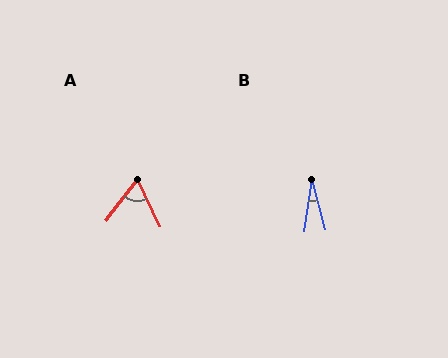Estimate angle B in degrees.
Approximately 23 degrees.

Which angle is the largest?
A, at approximately 62 degrees.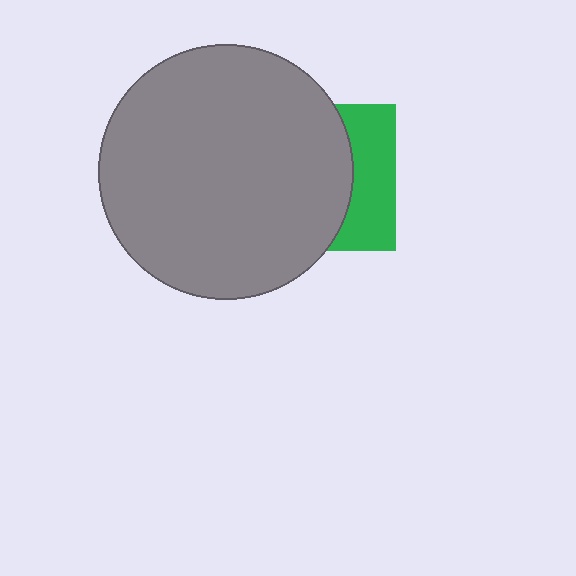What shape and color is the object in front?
The object in front is a gray circle.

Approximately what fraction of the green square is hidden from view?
Roughly 66% of the green square is hidden behind the gray circle.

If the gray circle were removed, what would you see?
You would see the complete green square.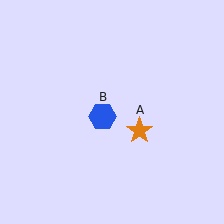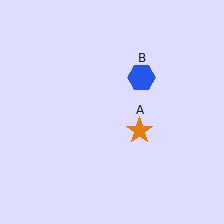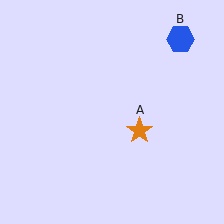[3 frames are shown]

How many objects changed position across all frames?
1 object changed position: blue hexagon (object B).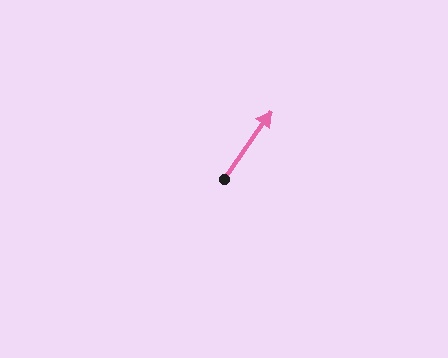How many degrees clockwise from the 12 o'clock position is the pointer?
Approximately 35 degrees.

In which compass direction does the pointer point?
Northeast.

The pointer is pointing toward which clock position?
Roughly 1 o'clock.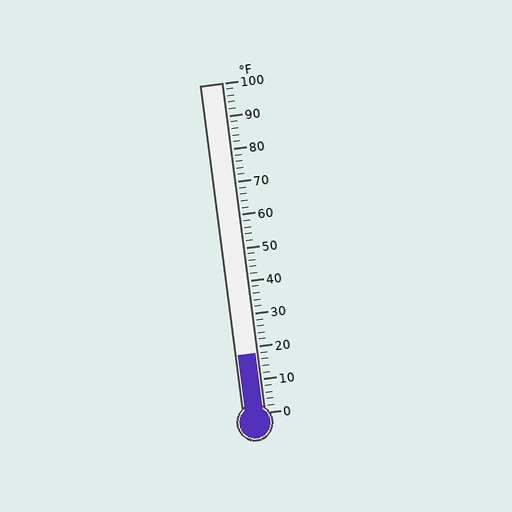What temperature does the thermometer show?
The thermometer shows approximately 18°F.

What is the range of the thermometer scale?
The thermometer scale ranges from 0°F to 100°F.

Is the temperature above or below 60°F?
The temperature is below 60°F.